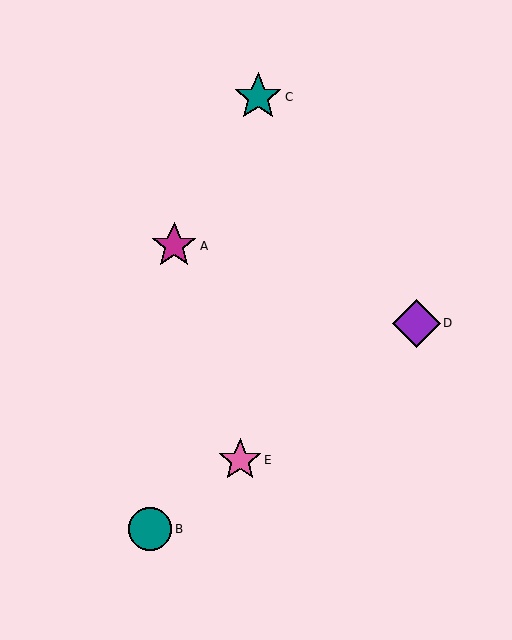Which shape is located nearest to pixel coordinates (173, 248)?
The magenta star (labeled A) at (174, 246) is nearest to that location.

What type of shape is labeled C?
Shape C is a teal star.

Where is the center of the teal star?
The center of the teal star is at (258, 97).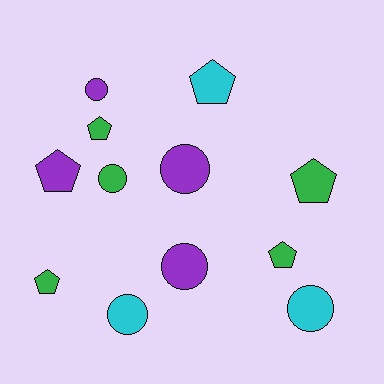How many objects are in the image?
There are 12 objects.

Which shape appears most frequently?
Circle, with 6 objects.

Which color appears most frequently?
Green, with 5 objects.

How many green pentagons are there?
There are 4 green pentagons.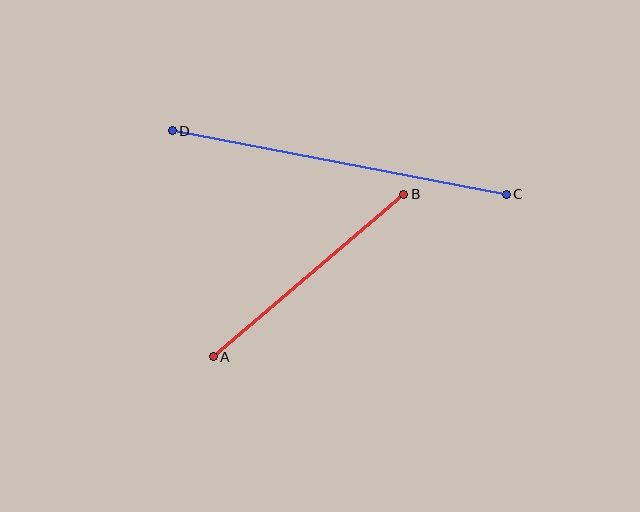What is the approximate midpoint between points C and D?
The midpoint is at approximately (339, 162) pixels.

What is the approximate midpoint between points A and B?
The midpoint is at approximately (308, 276) pixels.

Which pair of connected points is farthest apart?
Points C and D are farthest apart.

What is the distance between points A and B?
The distance is approximately 250 pixels.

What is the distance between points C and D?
The distance is approximately 340 pixels.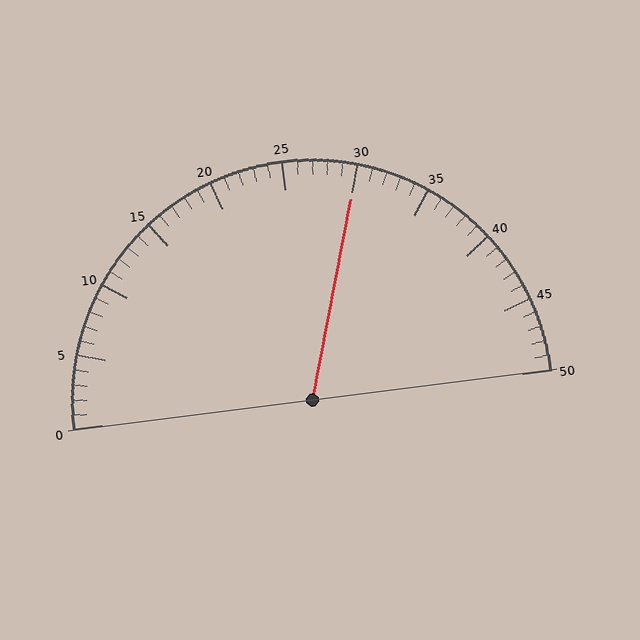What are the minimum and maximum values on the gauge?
The gauge ranges from 0 to 50.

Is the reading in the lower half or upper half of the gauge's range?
The reading is in the upper half of the range (0 to 50).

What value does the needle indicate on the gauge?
The needle indicates approximately 30.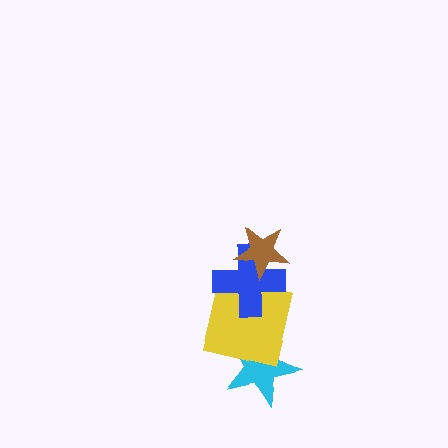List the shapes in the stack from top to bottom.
From top to bottom: the brown star, the blue cross, the yellow square, the cyan star.